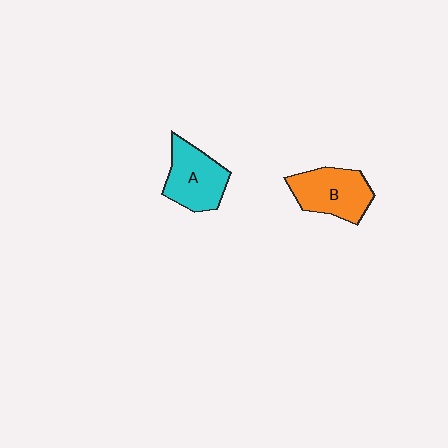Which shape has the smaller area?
Shape A (cyan).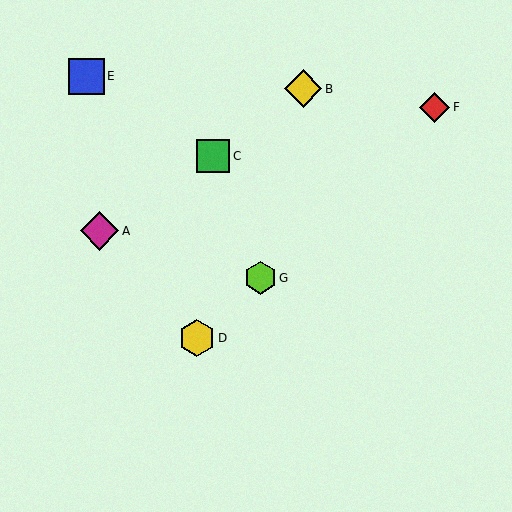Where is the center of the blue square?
The center of the blue square is at (86, 76).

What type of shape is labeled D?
Shape D is a yellow hexagon.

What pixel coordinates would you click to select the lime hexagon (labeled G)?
Click at (260, 278) to select the lime hexagon G.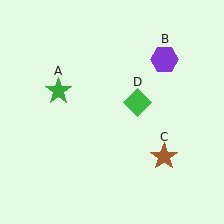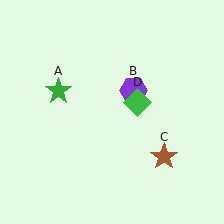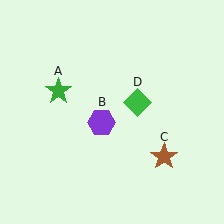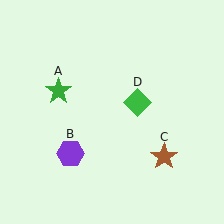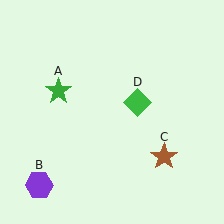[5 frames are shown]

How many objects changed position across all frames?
1 object changed position: purple hexagon (object B).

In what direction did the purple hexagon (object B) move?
The purple hexagon (object B) moved down and to the left.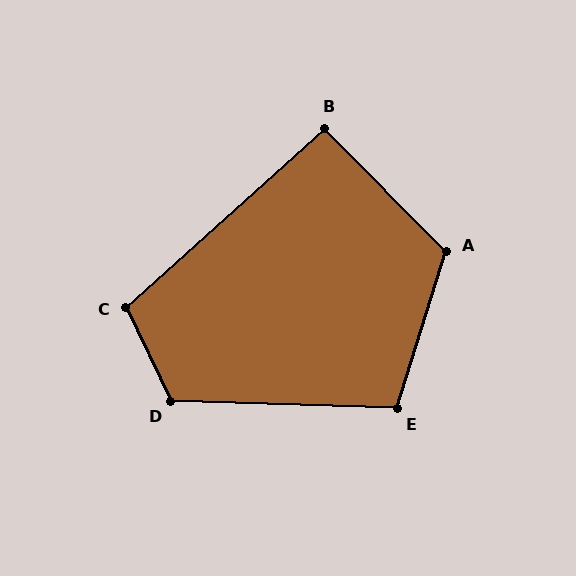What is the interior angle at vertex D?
Approximately 117 degrees (obtuse).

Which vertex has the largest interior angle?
A, at approximately 118 degrees.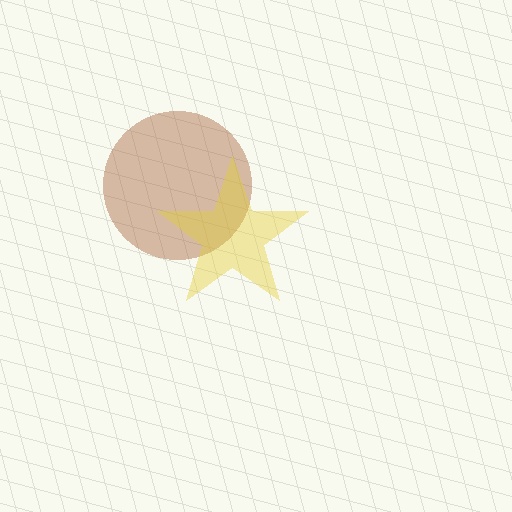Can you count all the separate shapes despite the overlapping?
Yes, there are 2 separate shapes.